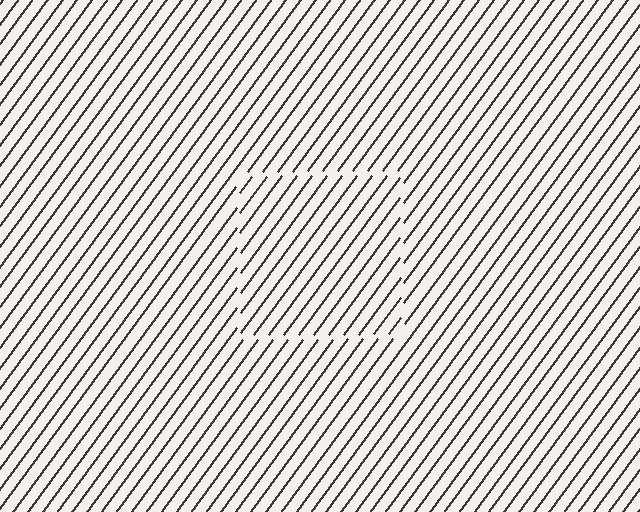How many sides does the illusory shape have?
4 sides — the line-ends trace a square.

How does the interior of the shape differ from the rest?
The interior of the shape contains the same grating, shifted by half a period — the contour is defined by the phase discontinuity where line-ends from the inner and outer gratings abut.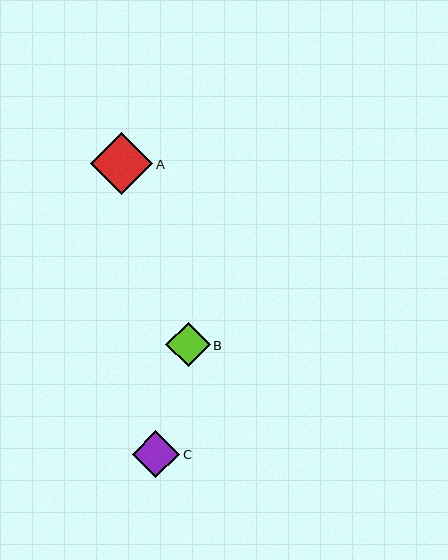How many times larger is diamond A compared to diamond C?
Diamond A is approximately 1.3 times the size of diamond C.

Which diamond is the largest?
Diamond A is the largest with a size of approximately 62 pixels.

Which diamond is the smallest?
Diamond B is the smallest with a size of approximately 44 pixels.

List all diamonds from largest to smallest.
From largest to smallest: A, C, B.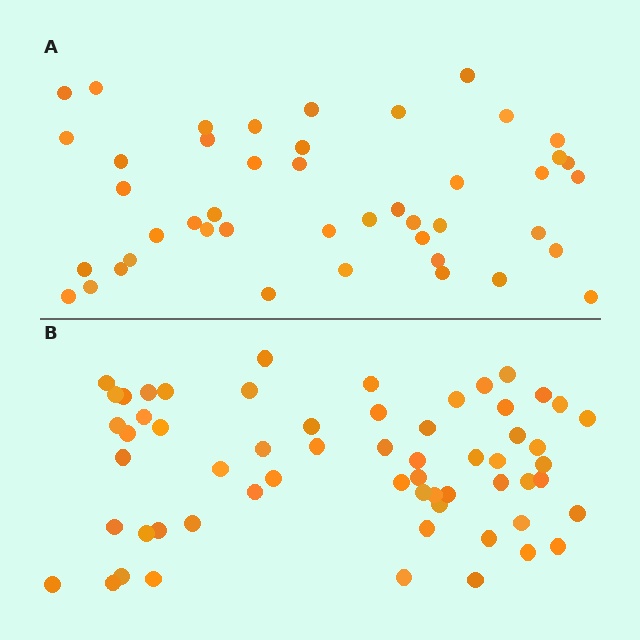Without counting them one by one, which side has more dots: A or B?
Region B (the bottom region) has more dots.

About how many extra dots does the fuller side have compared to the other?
Region B has approximately 15 more dots than region A.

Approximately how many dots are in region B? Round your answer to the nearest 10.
About 60 dots.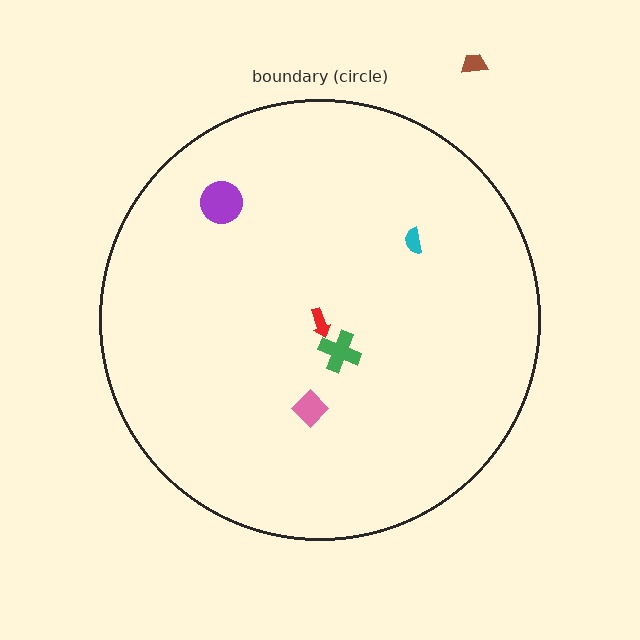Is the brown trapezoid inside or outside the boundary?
Outside.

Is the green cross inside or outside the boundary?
Inside.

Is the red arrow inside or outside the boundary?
Inside.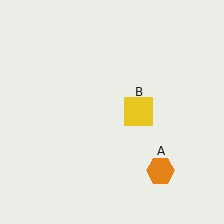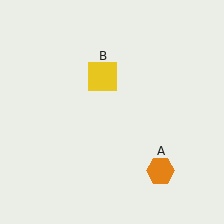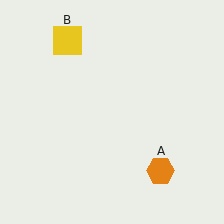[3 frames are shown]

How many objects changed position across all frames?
1 object changed position: yellow square (object B).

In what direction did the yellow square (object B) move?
The yellow square (object B) moved up and to the left.